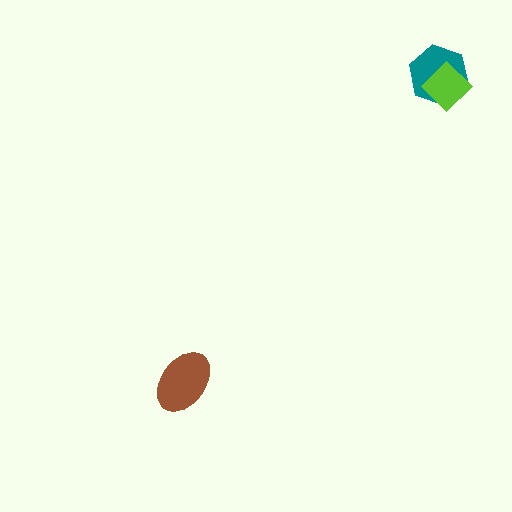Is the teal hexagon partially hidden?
Yes, it is partially covered by another shape.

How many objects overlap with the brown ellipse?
0 objects overlap with the brown ellipse.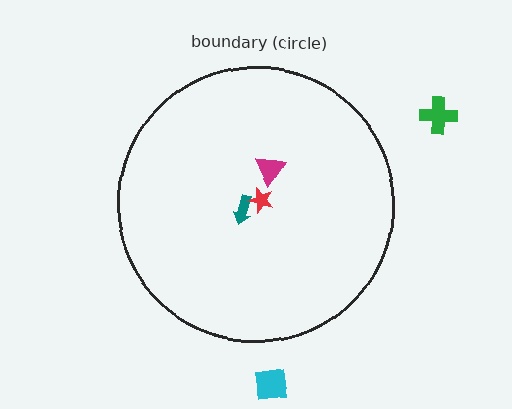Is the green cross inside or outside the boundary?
Outside.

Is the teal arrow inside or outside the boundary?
Inside.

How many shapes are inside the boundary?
3 inside, 2 outside.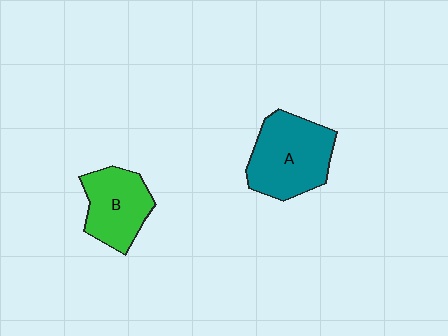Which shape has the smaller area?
Shape B (green).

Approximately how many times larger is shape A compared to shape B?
Approximately 1.3 times.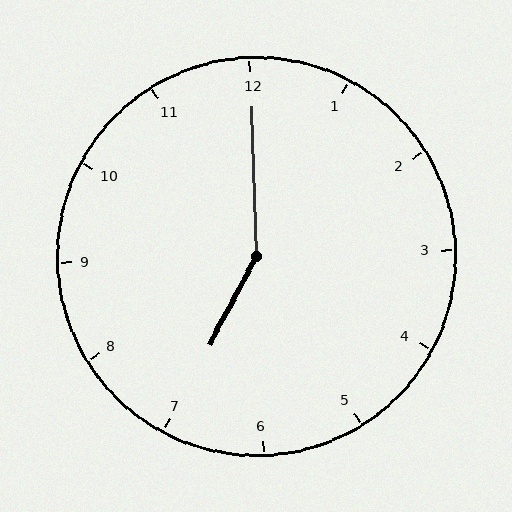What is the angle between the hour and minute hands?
Approximately 150 degrees.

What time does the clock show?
7:00.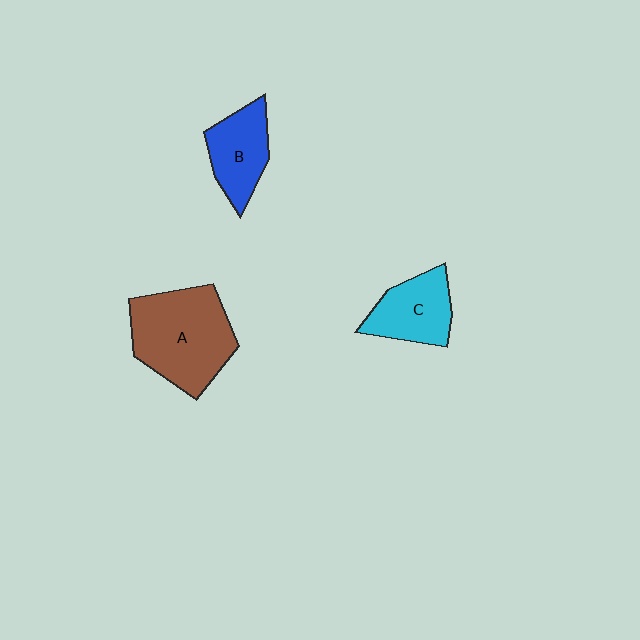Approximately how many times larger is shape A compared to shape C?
Approximately 1.7 times.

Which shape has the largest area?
Shape A (brown).